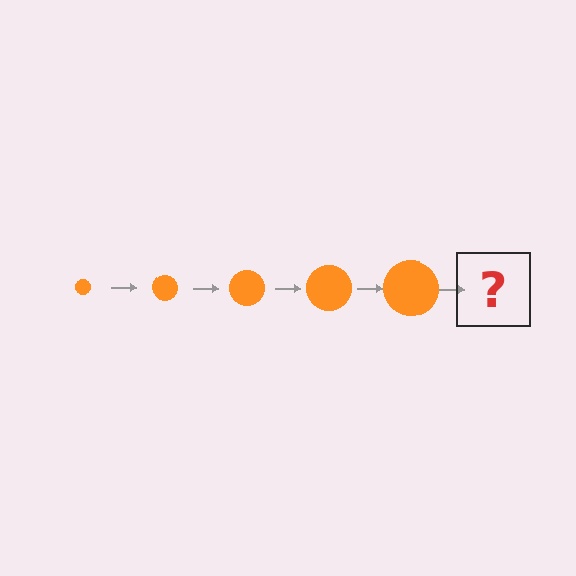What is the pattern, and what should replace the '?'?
The pattern is that the circle gets progressively larger each step. The '?' should be an orange circle, larger than the previous one.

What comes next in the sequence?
The next element should be an orange circle, larger than the previous one.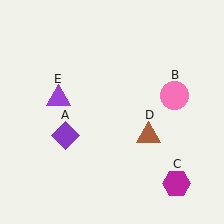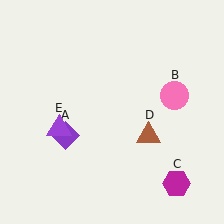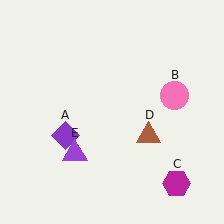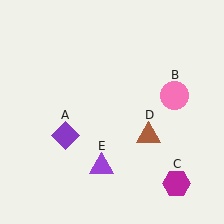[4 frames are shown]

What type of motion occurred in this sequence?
The purple triangle (object E) rotated counterclockwise around the center of the scene.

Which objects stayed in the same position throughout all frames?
Purple diamond (object A) and pink circle (object B) and magenta hexagon (object C) and brown triangle (object D) remained stationary.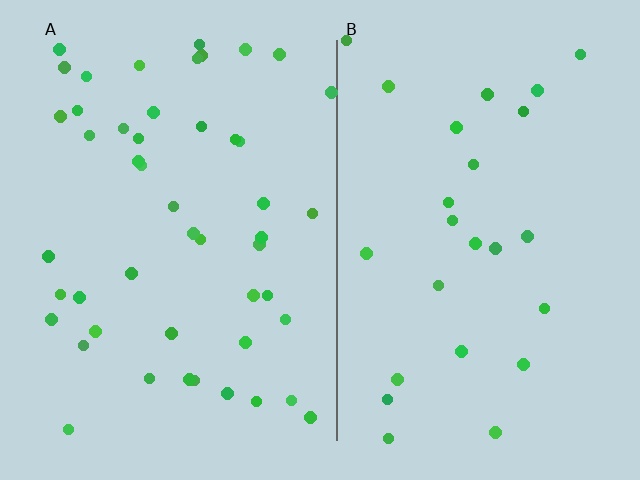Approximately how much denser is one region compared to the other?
Approximately 1.9× — region A over region B.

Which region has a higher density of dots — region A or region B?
A (the left).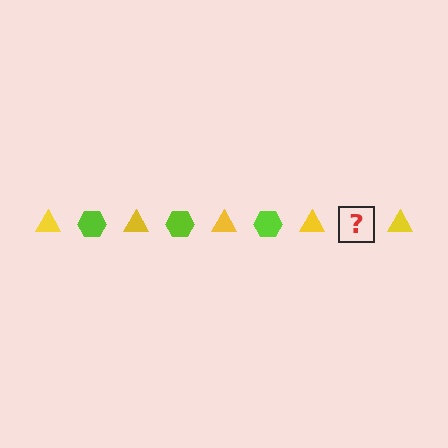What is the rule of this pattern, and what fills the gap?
The rule is that the pattern alternates between yellow triangle and lime hexagon. The gap should be filled with a lime hexagon.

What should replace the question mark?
The question mark should be replaced with a lime hexagon.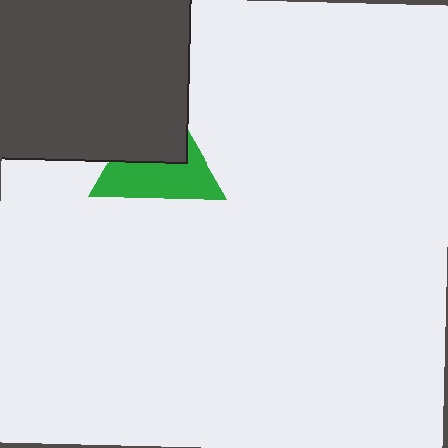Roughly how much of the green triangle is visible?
About half of it is visible (roughly 53%).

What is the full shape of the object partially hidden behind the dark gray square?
The partially hidden object is a green triangle.